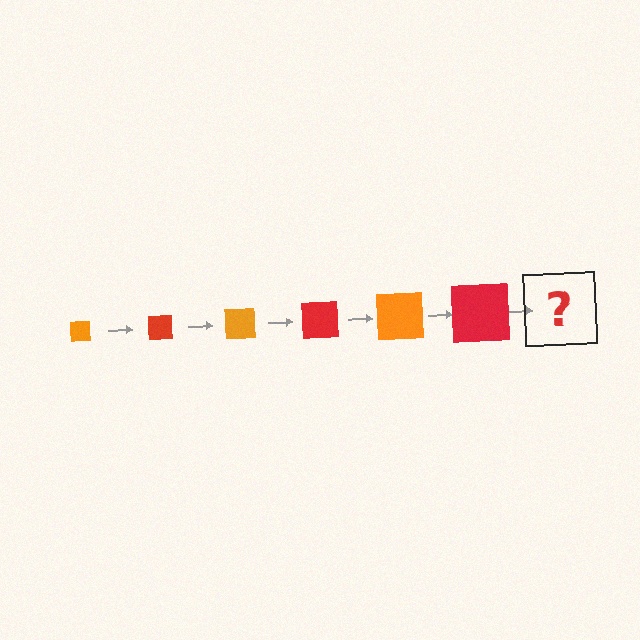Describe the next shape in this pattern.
It should be an orange square, larger than the previous one.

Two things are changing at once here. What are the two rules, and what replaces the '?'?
The two rules are that the square grows larger each step and the color cycles through orange and red. The '?' should be an orange square, larger than the previous one.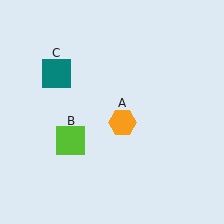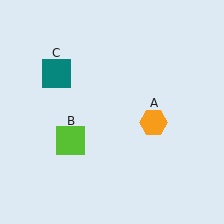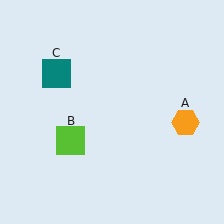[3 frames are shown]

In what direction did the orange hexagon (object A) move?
The orange hexagon (object A) moved right.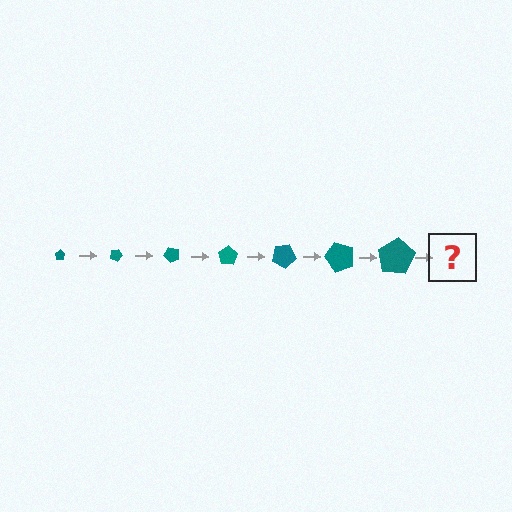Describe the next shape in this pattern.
It should be a pentagon, larger than the previous one and rotated 175 degrees from the start.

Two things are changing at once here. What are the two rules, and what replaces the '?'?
The two rules are that the pentagon grows larger each step and it rotates 25 degrees each step. The '?' should be a pentagon, larger than the previous one and rotated 175 degrees from the start.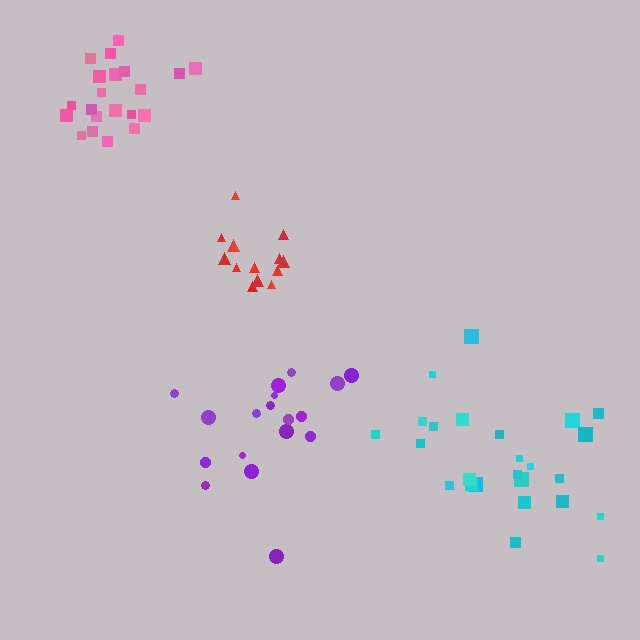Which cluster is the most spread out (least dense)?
Purple.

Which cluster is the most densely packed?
Red.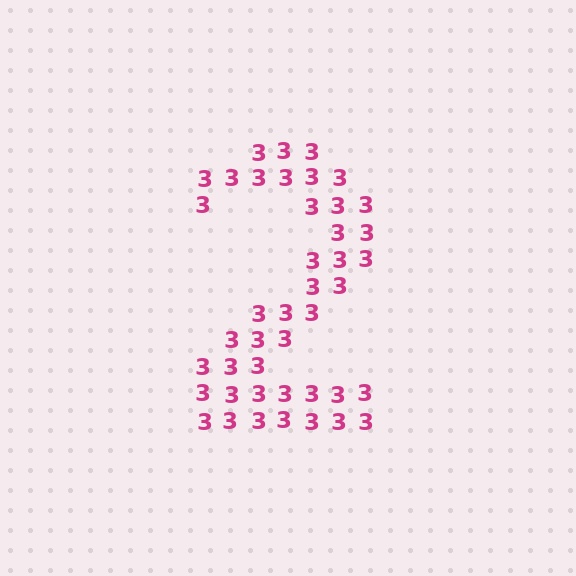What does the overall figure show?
The overall figure shows the digit 2.